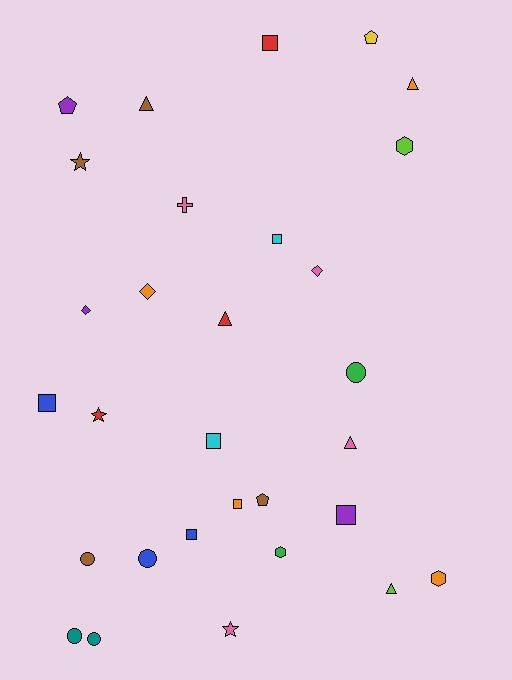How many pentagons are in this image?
There are 3 pentagons.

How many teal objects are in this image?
There are 2 teal objects.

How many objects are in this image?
There are 30 objects.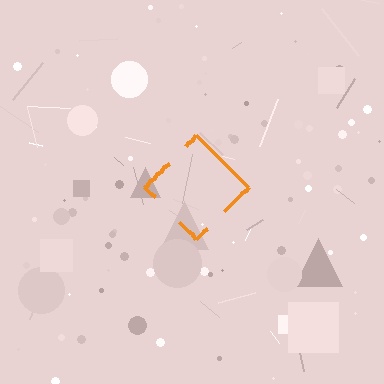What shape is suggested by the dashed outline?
The dashed outline suggests a diamond.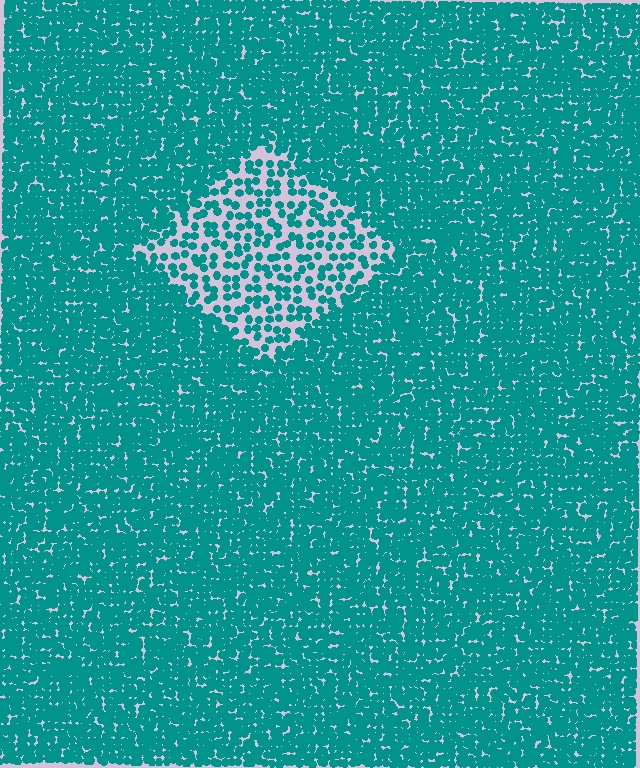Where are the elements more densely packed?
The elements are more densely packed outside the diamond boundary.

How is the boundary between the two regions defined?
The boundary is defined by a change in element density (approximately 2.5x ratio). All elements are the same color, size, and shape.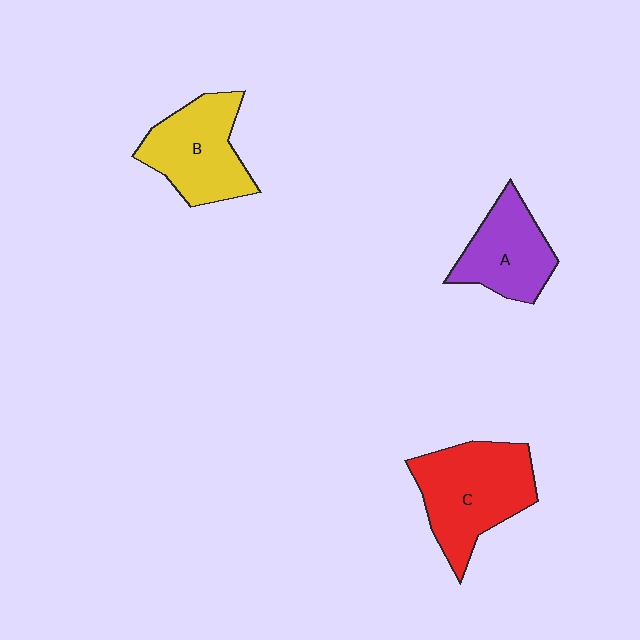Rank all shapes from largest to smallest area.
From largest to smallest: C (red), B (yellow), A (purple).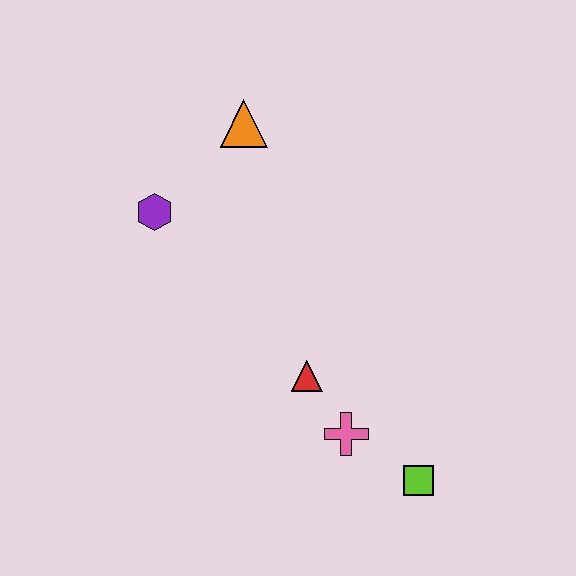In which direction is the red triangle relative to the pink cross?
The red triangle is above the pink cross.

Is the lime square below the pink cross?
Yes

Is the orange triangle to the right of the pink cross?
No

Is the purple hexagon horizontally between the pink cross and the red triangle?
No